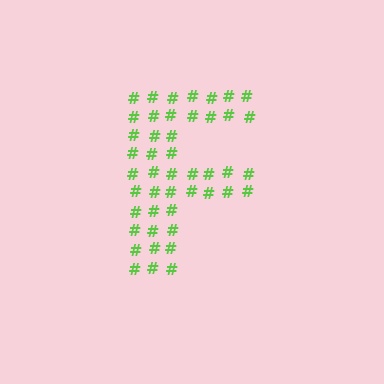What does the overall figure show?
The overall figure shows the letter F.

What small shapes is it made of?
It is made of small hash symbols.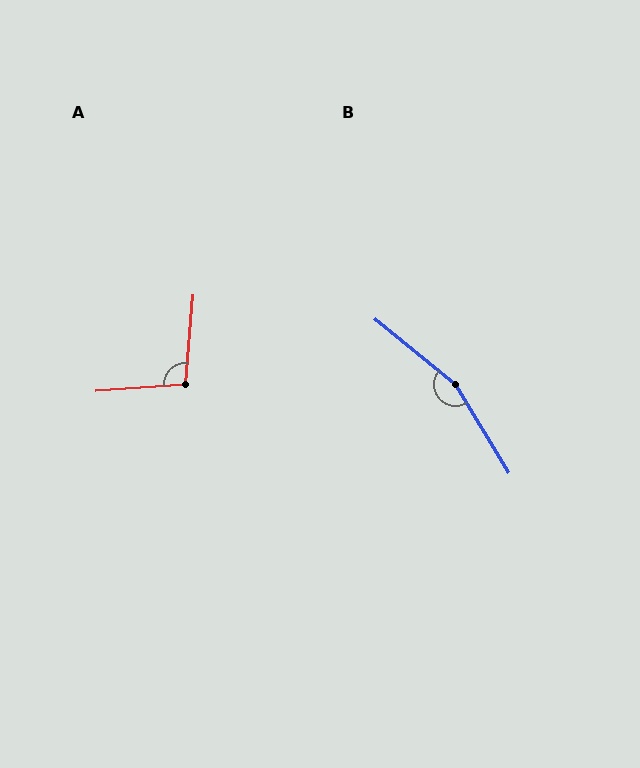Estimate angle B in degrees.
Approximately 160 degrees.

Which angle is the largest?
B, at approximately 160 degrees.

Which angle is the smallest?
A, at approximately 99 degrees.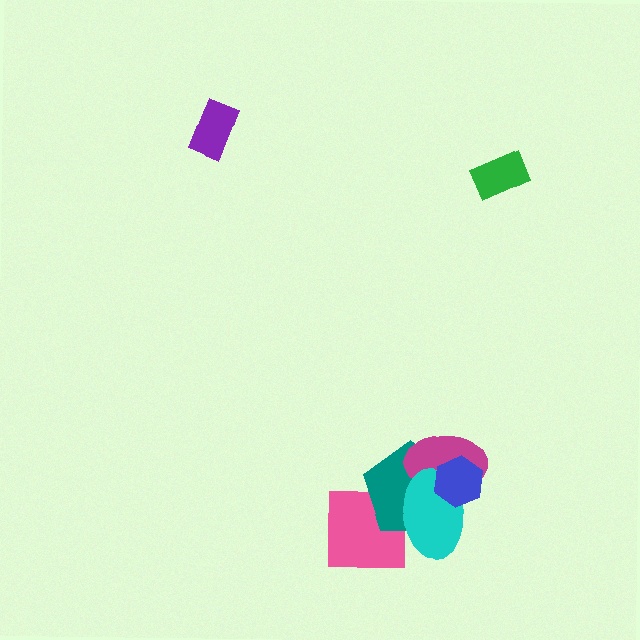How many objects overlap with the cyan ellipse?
4 objects overlap with the cyan ellipse.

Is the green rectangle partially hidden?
No, no other shape covers it.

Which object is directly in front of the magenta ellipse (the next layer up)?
The cyan ellipse is directly in front of the magenta ellipse.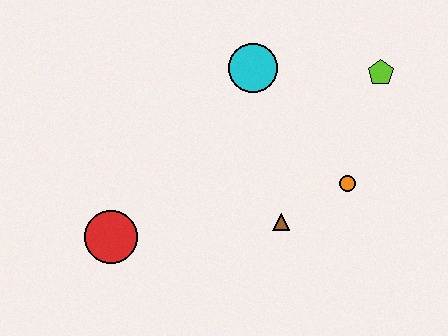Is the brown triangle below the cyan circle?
Yes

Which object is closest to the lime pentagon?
The orange circle is closest to the lime pentagon.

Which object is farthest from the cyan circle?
The red circle is farthest from the cyan circle.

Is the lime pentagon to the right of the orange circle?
Yes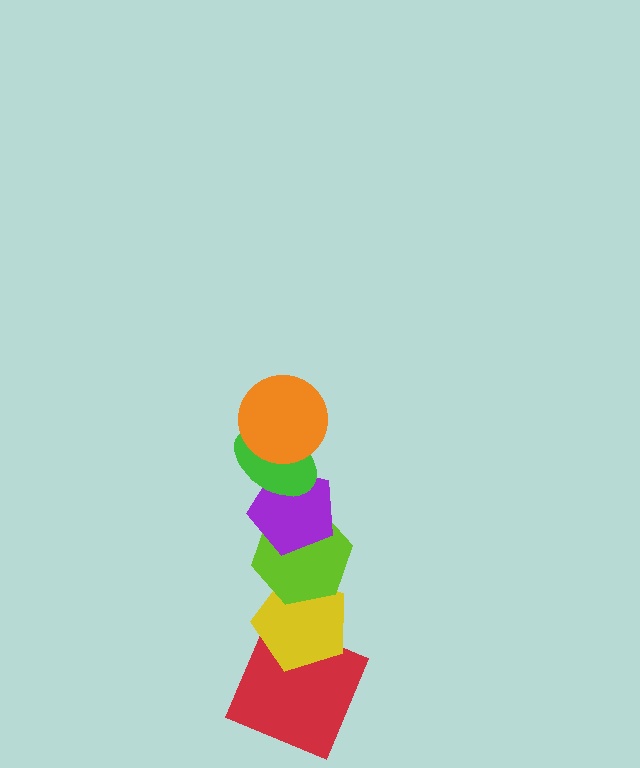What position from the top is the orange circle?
The orange circle is 1st from the top.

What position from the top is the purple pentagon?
The purple pentagon is 3rd from the top.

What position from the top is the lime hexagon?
The lime hexagon is 4th from the top.